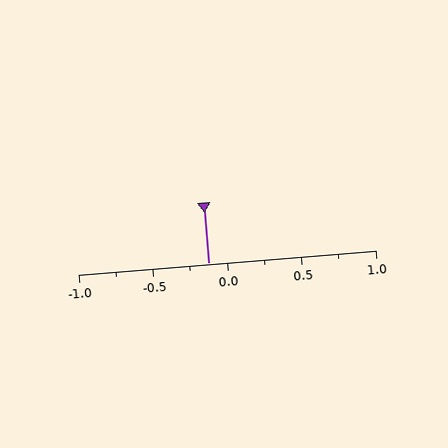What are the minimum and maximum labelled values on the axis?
The axis runs from -1.0 to 1.0.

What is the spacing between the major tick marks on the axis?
The major ticks are spaced 0.5 apart.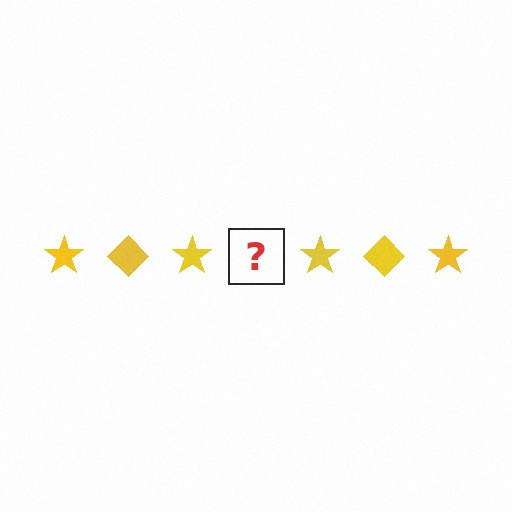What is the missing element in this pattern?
The missing element is a yellow diamond.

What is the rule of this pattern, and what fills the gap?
The rule is that the pattern cycles through star, diamond shapes in yellow. The gap should be filled with a yellow diamond.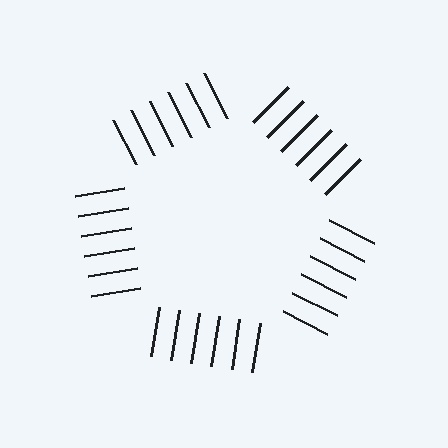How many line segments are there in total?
30 — 6 along each of the 5 edges.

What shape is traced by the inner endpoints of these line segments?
An illusory pentagon — the line segments terminate on its edges but no continuous stroke is drawn.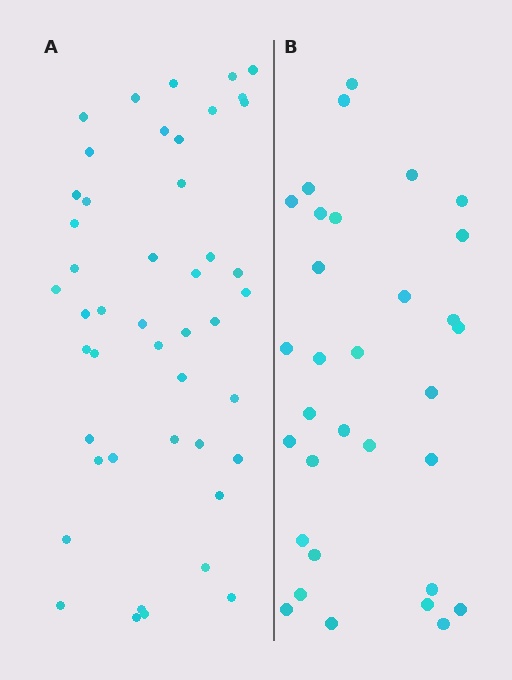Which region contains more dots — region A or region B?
Region A (the left region) has more dots.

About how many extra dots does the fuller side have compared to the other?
Region A has approximately 15 more dots than region B.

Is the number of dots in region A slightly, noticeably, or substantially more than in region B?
Region A has noticeably more, but not dramatically so. The ratio is roughly 1.4 to 1.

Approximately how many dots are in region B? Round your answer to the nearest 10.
About 30 dots. (The exact count is 32, which rounds to 30.)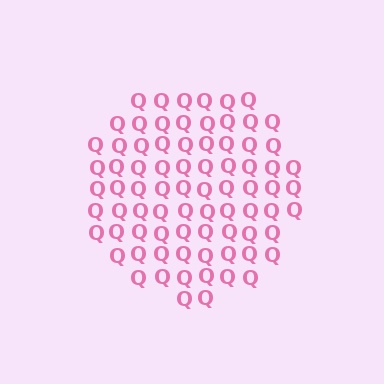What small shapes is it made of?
It is made of small letter Q's.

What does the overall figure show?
The overall figure shows a circle.